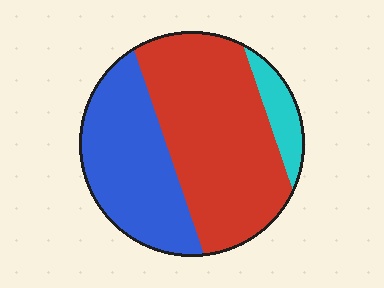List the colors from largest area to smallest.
From largest to smallest: red, blue, cyan.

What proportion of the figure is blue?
Blue takes up about three eighths (3/8) of the figure.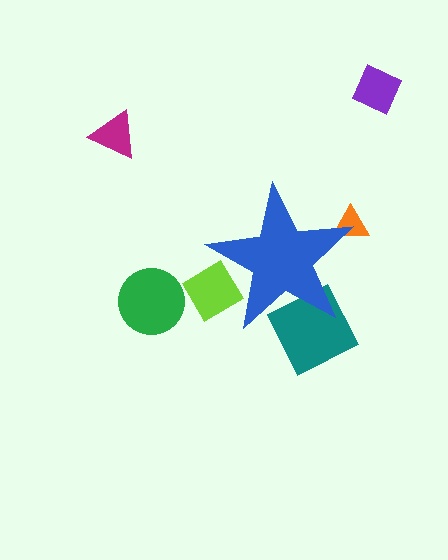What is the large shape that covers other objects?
A blue star.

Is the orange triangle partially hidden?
Yes, the orange triangle is partially hidden behind the blue star.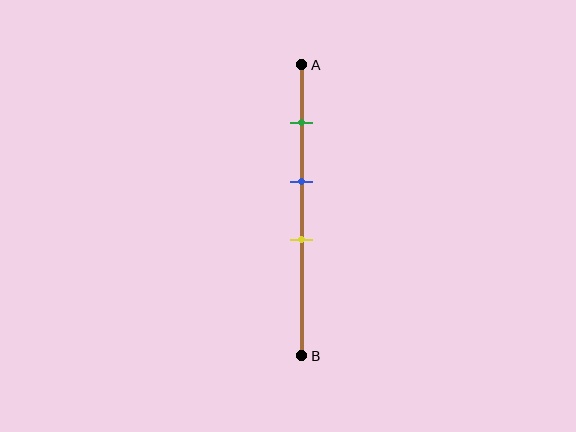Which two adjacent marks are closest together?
The blue and yellow marks are the closest adjacent pair.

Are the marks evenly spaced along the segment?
Yes, the marks are approximately evenly spaced.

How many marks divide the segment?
There are 3 marks dividing the segment.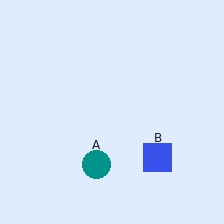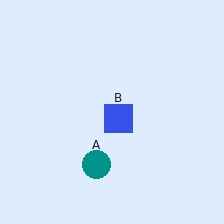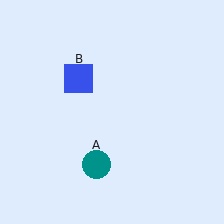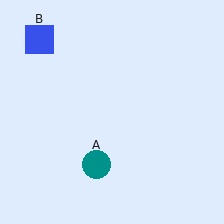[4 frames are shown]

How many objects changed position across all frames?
1 object changed position: blue square (object B).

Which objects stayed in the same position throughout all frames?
Teal circle (object A) remained stationary.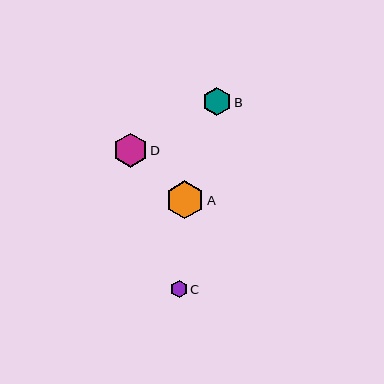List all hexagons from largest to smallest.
From largest to smallest: A, D, B, C.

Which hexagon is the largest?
Hexagon A is the largest with a size of approximately 38 pixels.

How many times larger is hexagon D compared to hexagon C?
Hexagon D is approximately 2.1 times the size of hexagon C.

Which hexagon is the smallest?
Hexagon C is the smallest with a size of approximately 17 pixels.